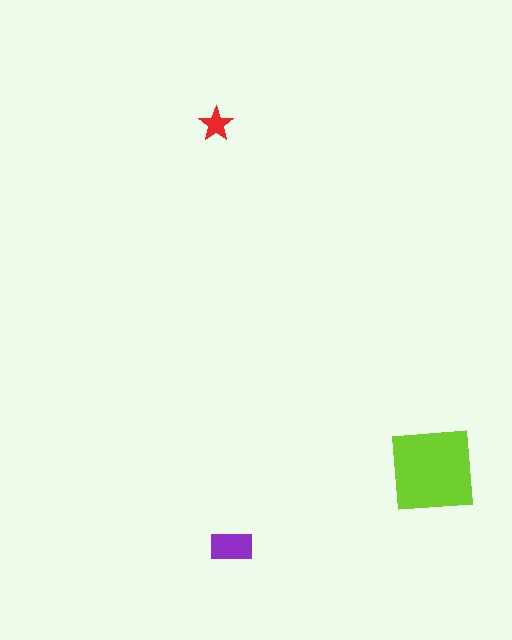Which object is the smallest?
The red star.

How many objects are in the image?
There are 3 objects in the image.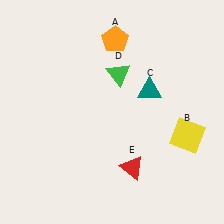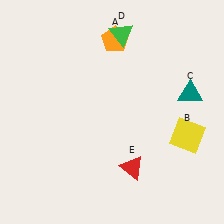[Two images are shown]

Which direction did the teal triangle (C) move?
The teal triangle (C) moved right.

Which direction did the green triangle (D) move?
The green triangle (D) moved up.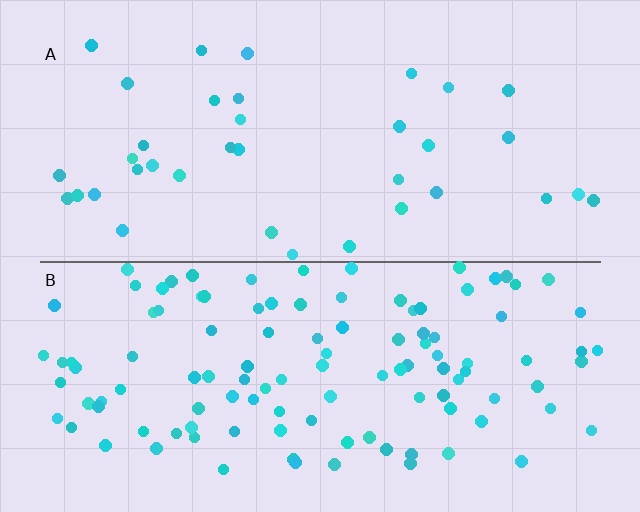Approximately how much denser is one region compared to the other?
Approximately 3.1× — region B over region A.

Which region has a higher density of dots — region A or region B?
B (the bottom).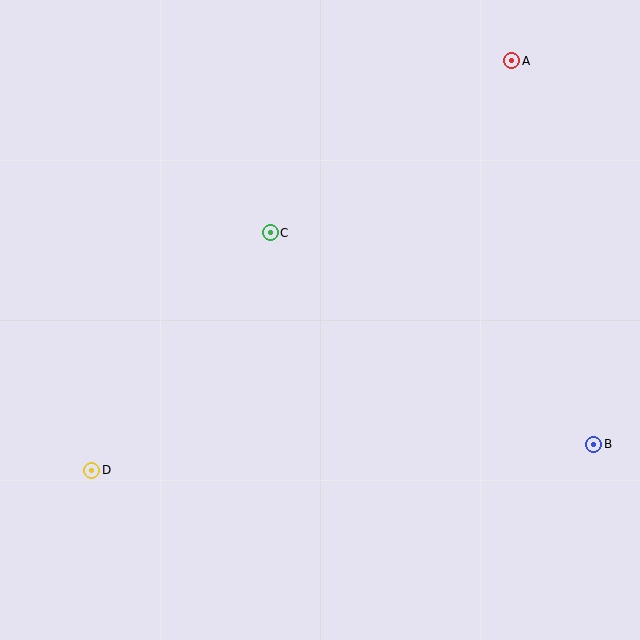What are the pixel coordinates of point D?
Point D is at (92, 470).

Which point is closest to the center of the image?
Point C at (270, 233) is closest to the center.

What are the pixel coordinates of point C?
Point C is at (270, 233).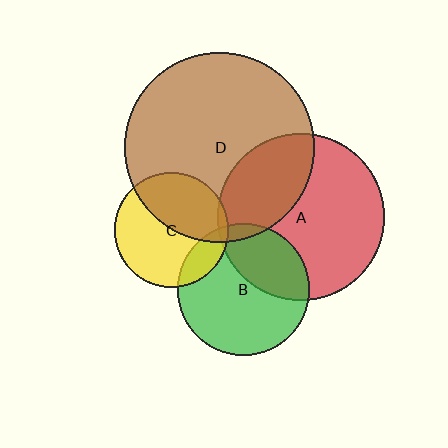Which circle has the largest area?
Circle D (brown).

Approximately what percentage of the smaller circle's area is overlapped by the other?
Approximately 35%.